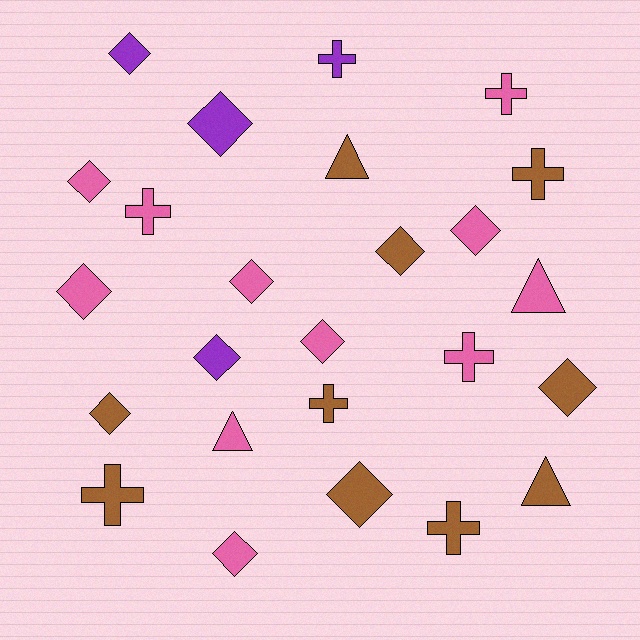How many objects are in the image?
There are 25 objects.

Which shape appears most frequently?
Diamond, with 13 objects.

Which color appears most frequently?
Pink, with 11 objects.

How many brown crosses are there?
There are 4 brown crosses.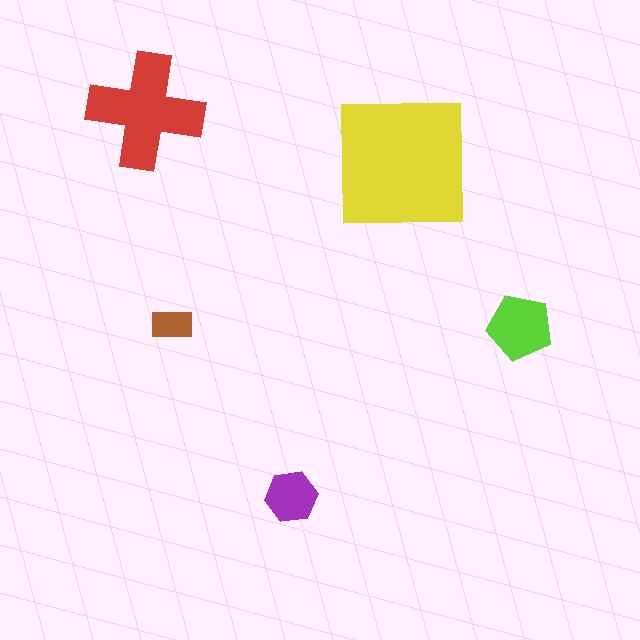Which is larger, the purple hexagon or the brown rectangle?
The purple hexagon.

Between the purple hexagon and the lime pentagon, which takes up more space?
The lime pentagon.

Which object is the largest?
The yellow square.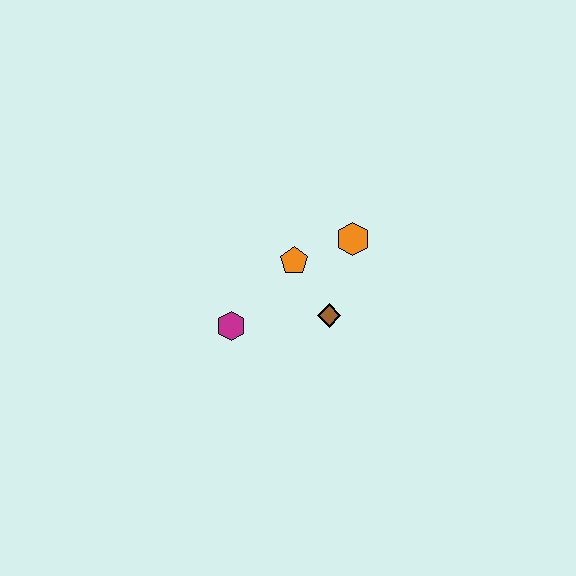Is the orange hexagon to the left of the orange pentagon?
No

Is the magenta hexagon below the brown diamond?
Yes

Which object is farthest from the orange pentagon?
The magenta hexagon is farthest from the orange pentagon.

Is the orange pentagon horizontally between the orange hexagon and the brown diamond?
No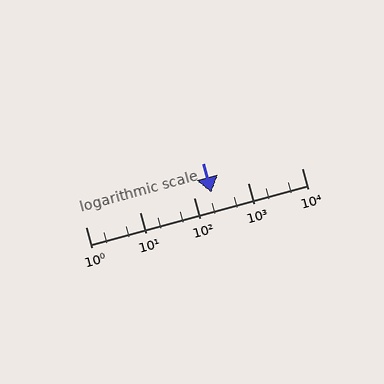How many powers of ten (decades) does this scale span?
The scale spans 4 decades, from 1 to 10000.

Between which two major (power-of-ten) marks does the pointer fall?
The pointer is between 100 and 1000.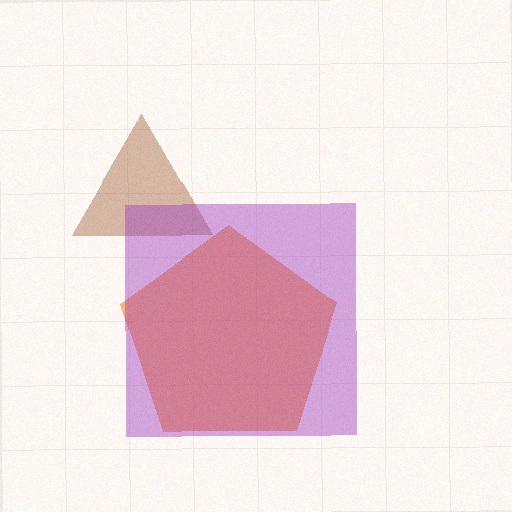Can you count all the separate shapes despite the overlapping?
Yes, there are 3 separate shapes.